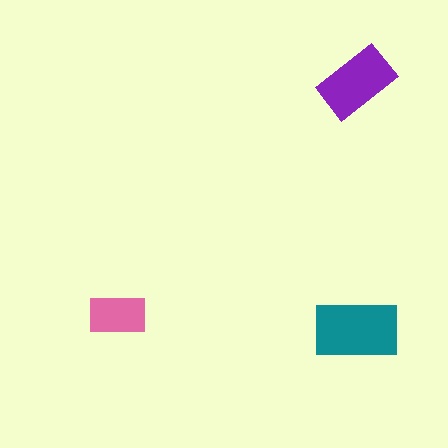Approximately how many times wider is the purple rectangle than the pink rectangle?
About 1.5 times wider.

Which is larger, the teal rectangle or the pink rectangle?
The teal one.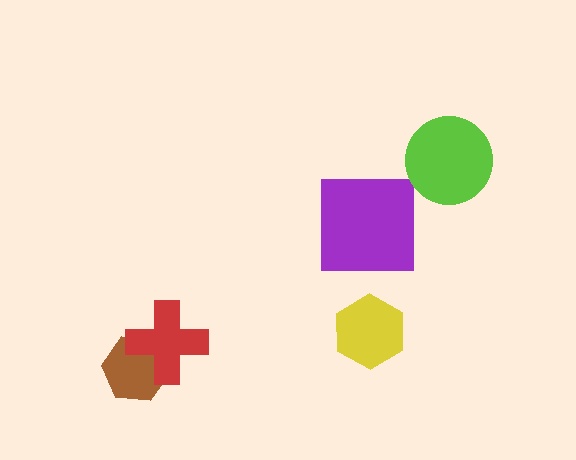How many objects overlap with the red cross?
1 object overlaps with the red cross.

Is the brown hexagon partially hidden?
Yes, it is partially covered by another shape.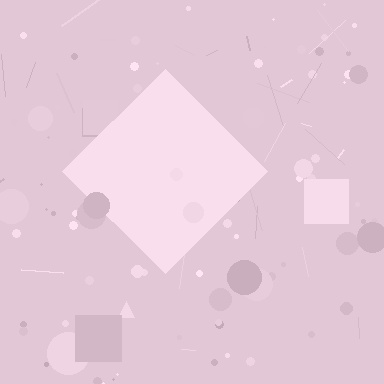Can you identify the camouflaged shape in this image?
The camouflaged shape is a diamond.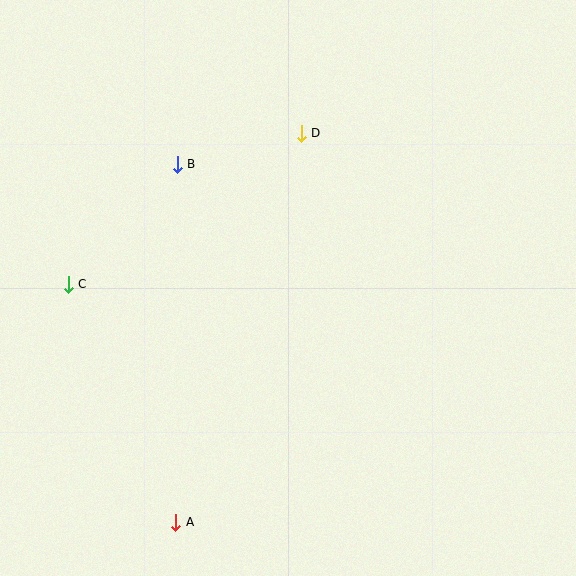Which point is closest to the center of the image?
Point D at (301, 133) is closest to the center.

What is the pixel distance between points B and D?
The distance between B and D is 128 pixels.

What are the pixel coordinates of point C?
Point C is at (68, 284).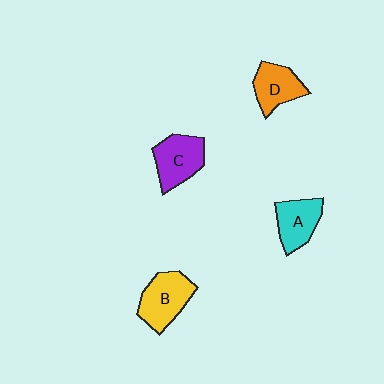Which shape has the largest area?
Shape B (yellow).